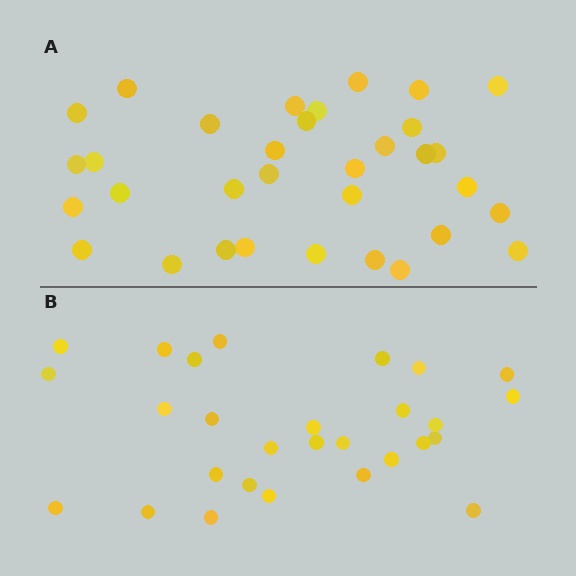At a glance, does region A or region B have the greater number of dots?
Region A (the top region) has more dots.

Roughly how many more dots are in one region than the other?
Region A has about 5 more dots than region B.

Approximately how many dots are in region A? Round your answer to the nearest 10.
About 30 dots. (The exact count is 33, which rounds to 30.)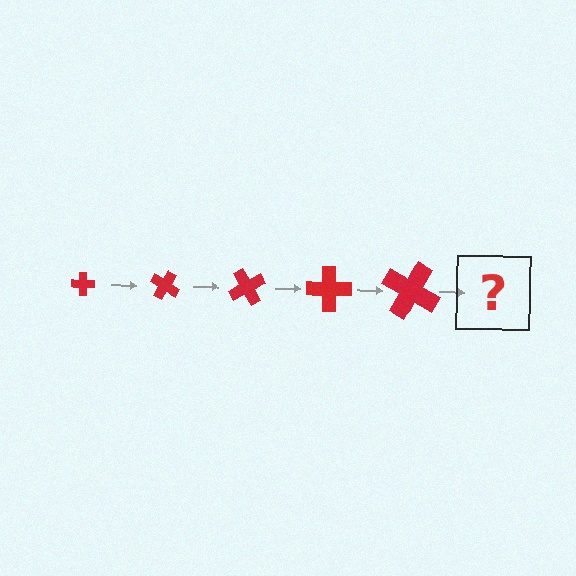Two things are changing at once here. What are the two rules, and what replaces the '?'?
The two rules are that the cross grows larger each step and it rotates 30 degrees each step. The '?' should be a cross, larger than the previous one and rotated 150 degrees from the start.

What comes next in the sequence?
The next element should be a cross, larger than the previous one and rotated 150 degrees from the start.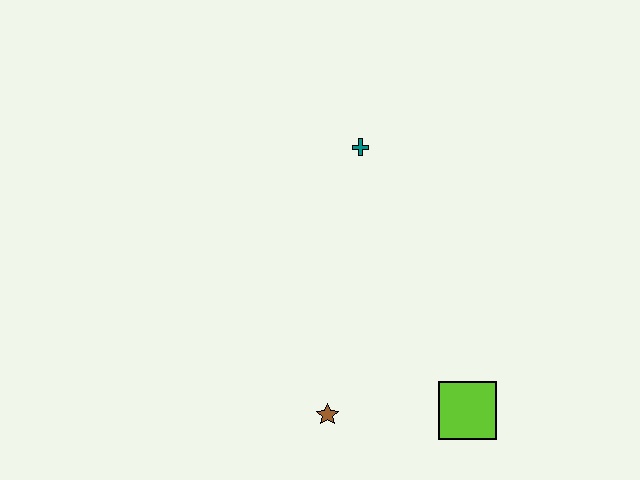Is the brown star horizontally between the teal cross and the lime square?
No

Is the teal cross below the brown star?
No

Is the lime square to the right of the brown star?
Yes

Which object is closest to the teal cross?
The brown star is closest to the teal cross.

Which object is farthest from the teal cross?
The lime square is farthest from the teal cross.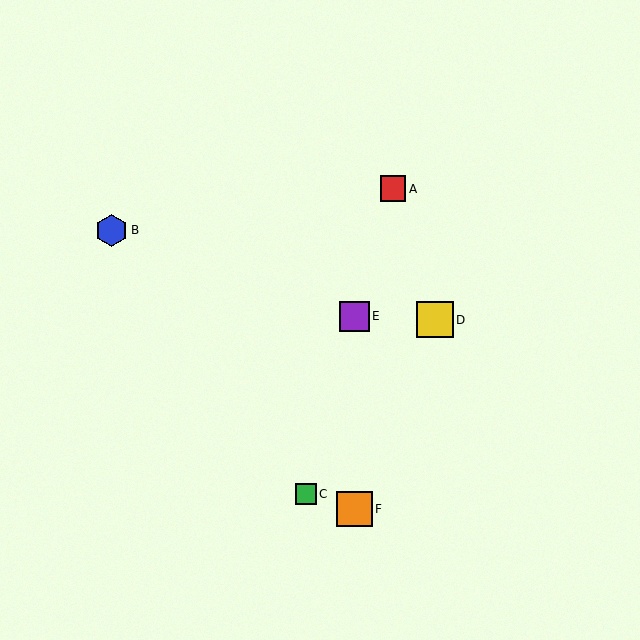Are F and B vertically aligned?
No, F is at x≈355 and B is at x≈112.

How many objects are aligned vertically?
2 objects (E, F) are aligned vertically.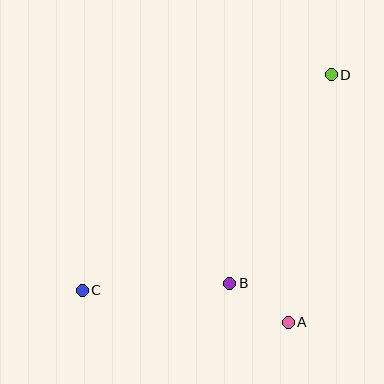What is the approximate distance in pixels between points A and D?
The distance between A and D is approximately 251 pixels.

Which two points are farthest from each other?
Points C and D are farthest from each other.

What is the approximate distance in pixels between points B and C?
The distance between B and C is approximately 148 pixels.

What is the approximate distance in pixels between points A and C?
The distance between A and C is approximately 208 pixels.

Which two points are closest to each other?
Points A and B are closest to each other.